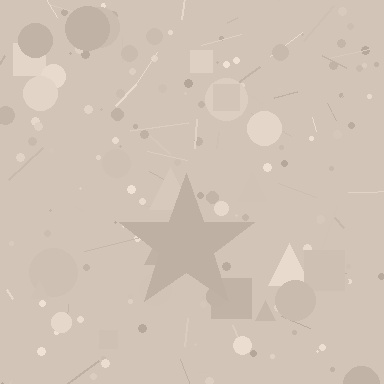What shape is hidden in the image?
A star is hidden in the image.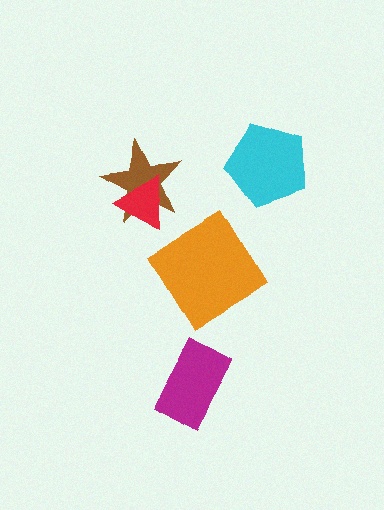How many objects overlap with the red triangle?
1 object overlaps with the red triangle.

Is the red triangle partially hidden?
No, no other shape covers it.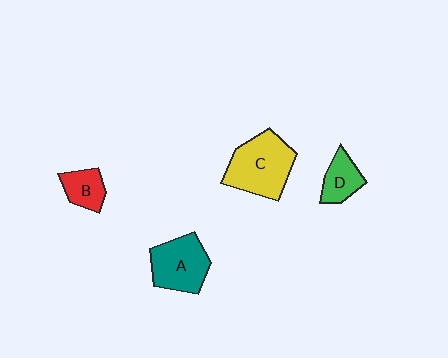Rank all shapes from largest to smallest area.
From largest to smallest: C (yellow), A (teal), D (green), B (red).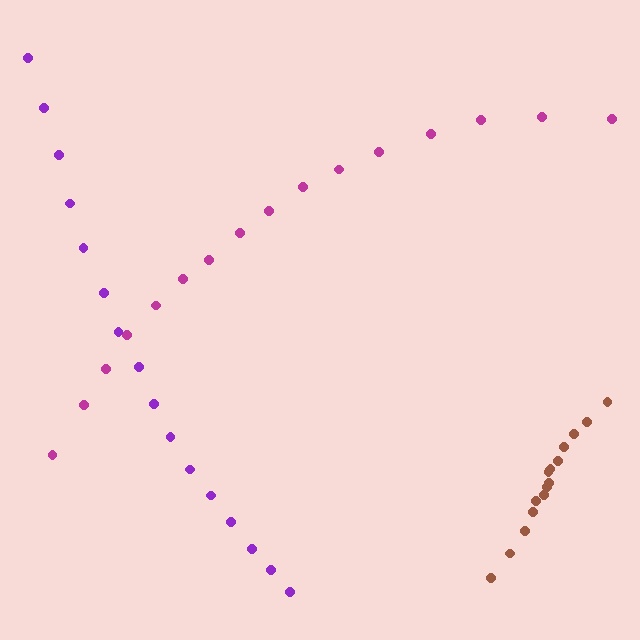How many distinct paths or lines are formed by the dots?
There are 3 distinct paths.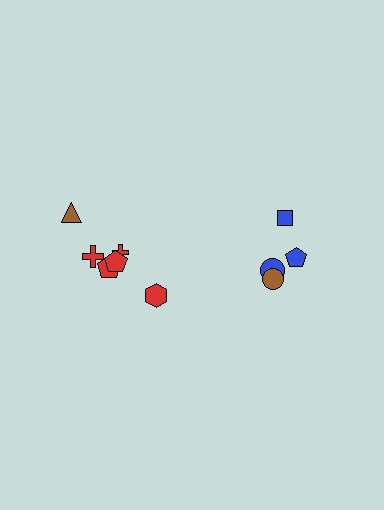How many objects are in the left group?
There are 6 objects.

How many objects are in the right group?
There are 4 objects.